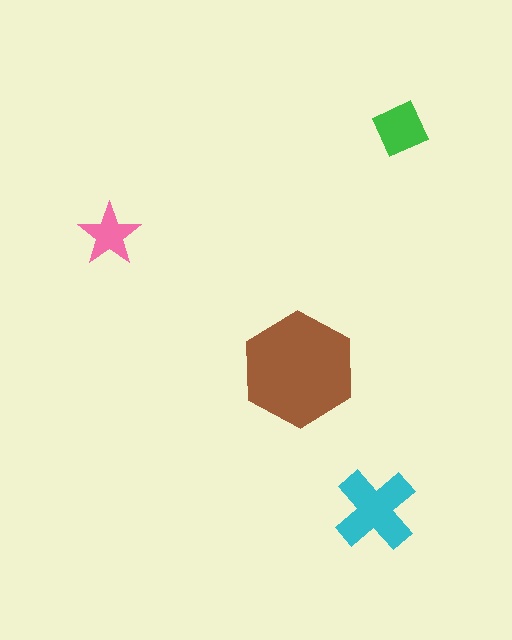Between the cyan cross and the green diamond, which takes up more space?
The cyan cross.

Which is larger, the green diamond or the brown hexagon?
The brown hexagon.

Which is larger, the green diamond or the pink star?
The green diamond.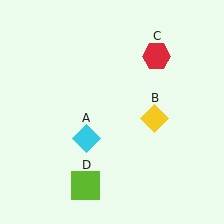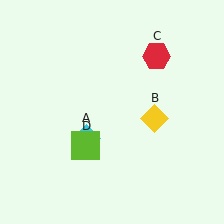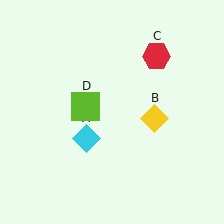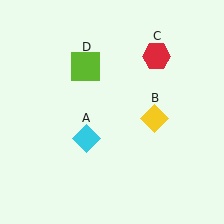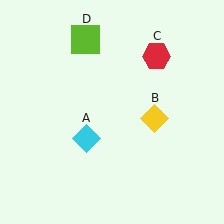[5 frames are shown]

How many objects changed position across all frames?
1 object changed position: lime square (object D).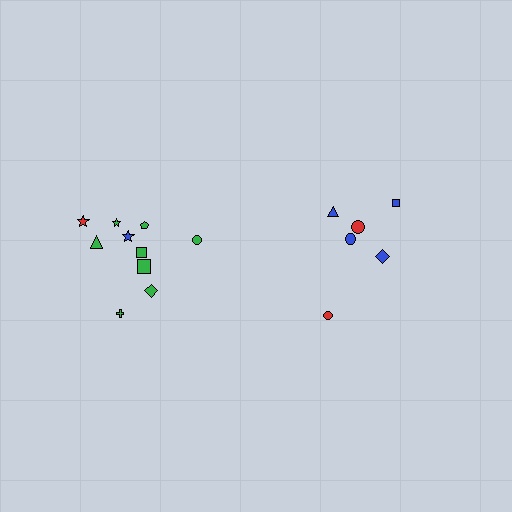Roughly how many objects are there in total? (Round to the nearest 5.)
Roughly 15 objects in total.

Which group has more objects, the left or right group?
The left group.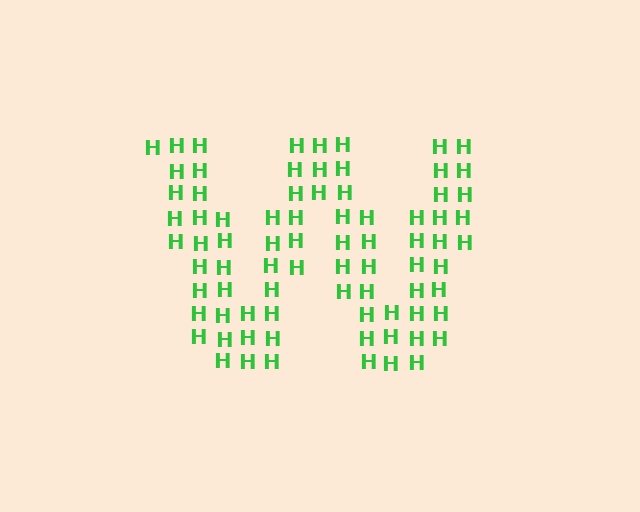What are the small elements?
The small elements are letter H's.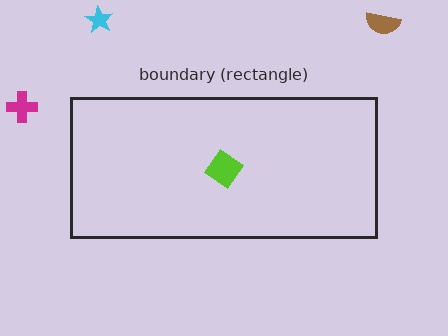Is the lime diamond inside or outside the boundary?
Inside.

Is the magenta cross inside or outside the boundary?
Outside.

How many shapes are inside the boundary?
1 inside, 3 outside.